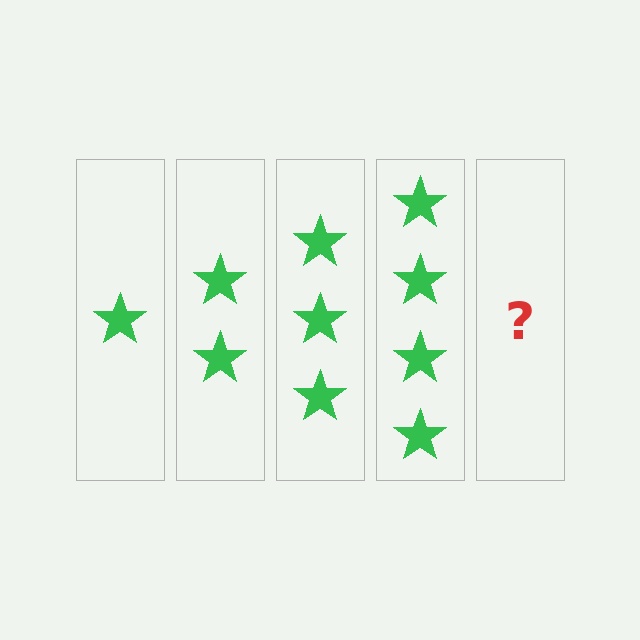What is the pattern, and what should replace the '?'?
The pattern is that each step adds one more star. The '?' should be 5 stars.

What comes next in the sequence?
The next element should be 5 stars.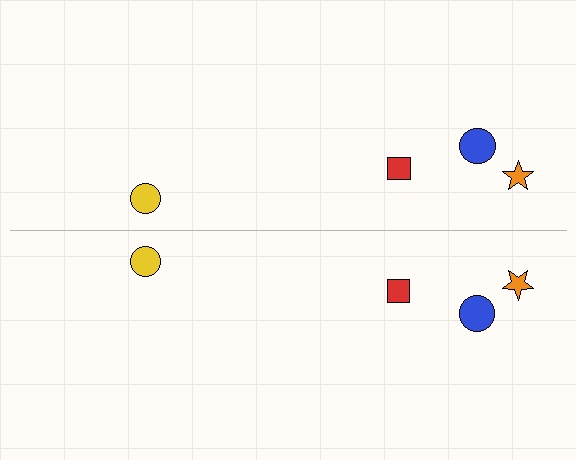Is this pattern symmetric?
Yes, this pattern has bilateral (reflection) symmetry.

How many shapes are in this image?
There are 8 shapes in this image.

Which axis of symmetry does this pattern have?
The pattern has a horizontal axis of symmetry running through the center of the image.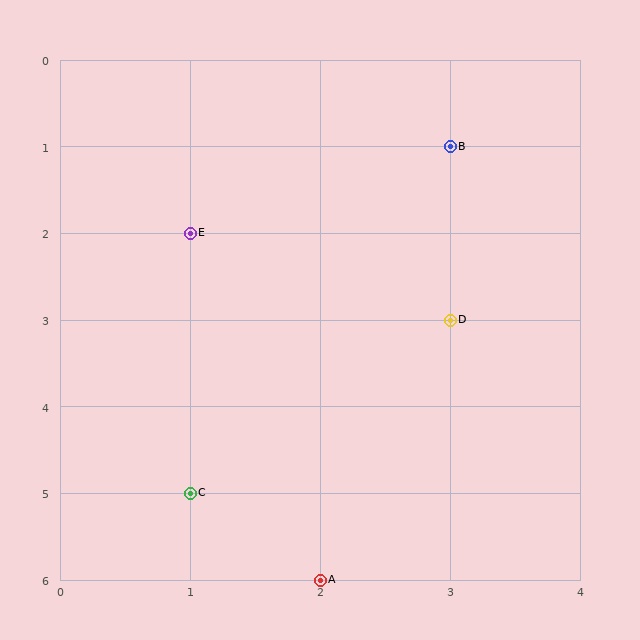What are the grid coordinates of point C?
Point C is at grid coordinates (1, 5).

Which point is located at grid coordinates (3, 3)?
Point D is at (3, 3).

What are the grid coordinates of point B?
Point B is at grid coordinates (3, 1).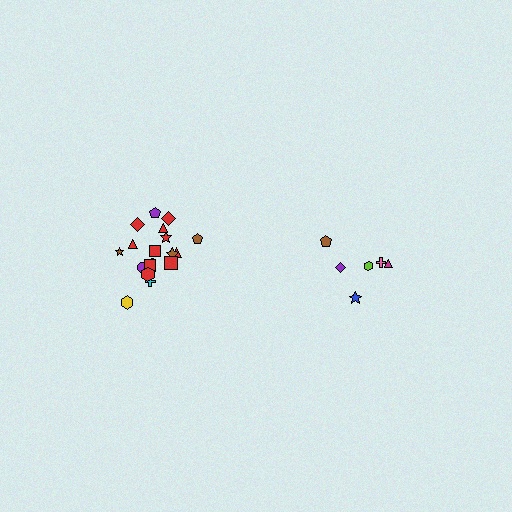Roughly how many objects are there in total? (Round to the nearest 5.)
Roughly 25 objects in total.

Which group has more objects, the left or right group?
The left group.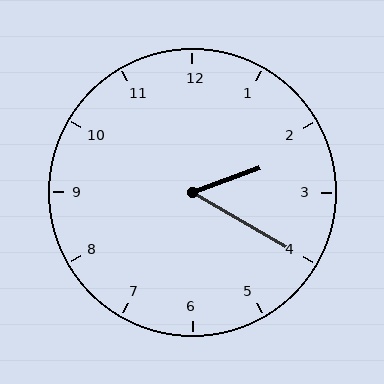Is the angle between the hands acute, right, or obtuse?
It is acute.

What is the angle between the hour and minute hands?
Approximately 50 degrees.